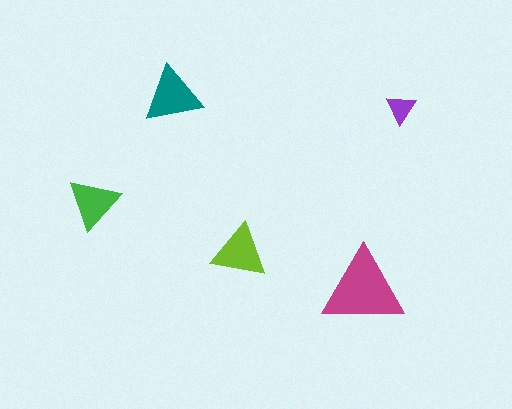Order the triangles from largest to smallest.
the magenta one, the teal one, the lime one, the green one, the purple one.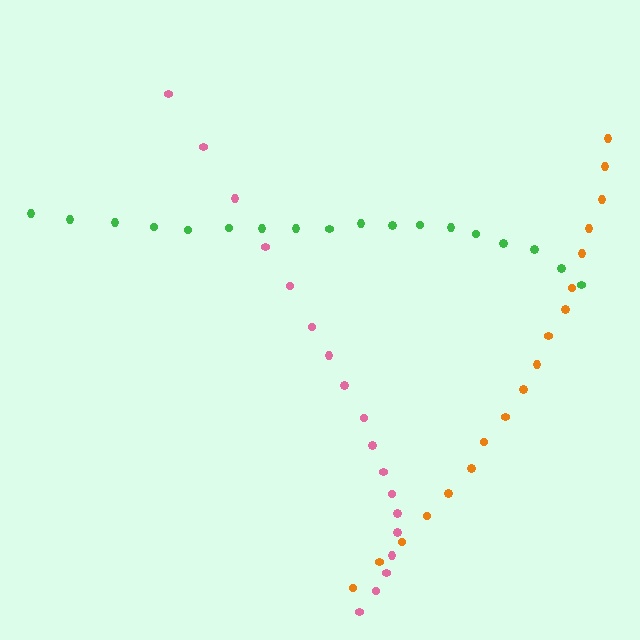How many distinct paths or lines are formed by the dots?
There are 3 distinct paths.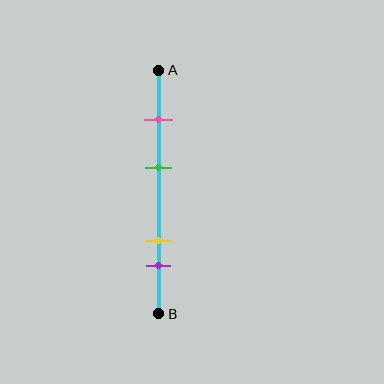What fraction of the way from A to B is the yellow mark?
The yellow mark is approximately 70% (0.7) of the way from A to B.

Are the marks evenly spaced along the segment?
No, the marks are not evenly spaced.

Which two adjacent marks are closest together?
The yellow and purple marks are the closest adjacent pair.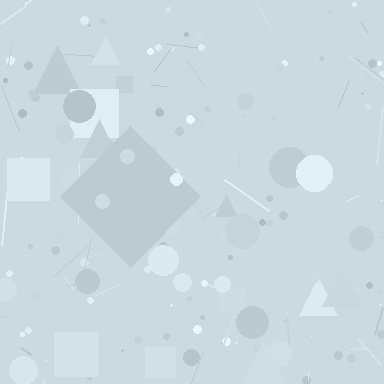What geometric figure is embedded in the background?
A diamond is embedded in the background.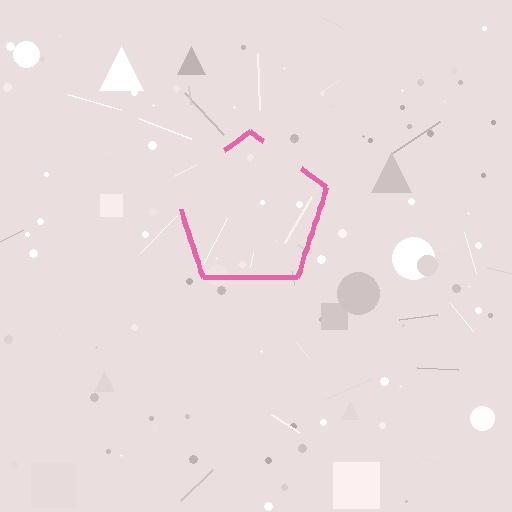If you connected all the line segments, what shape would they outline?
They would outline a pentagon.